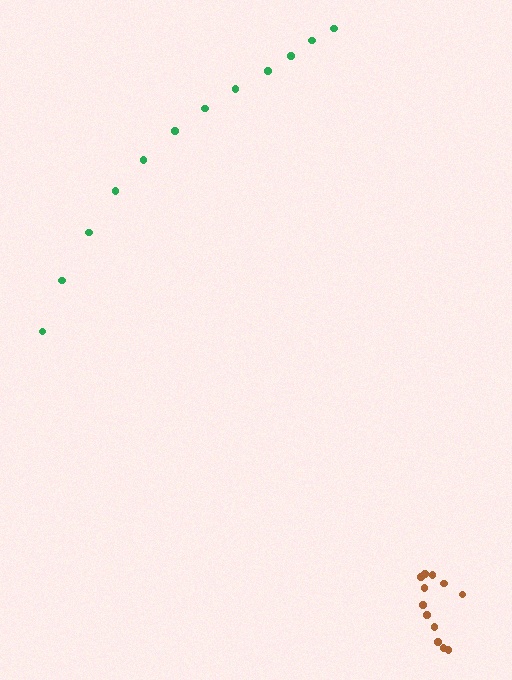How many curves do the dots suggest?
There are 2 distinct paths.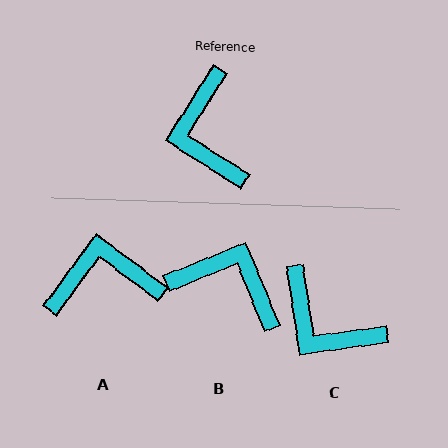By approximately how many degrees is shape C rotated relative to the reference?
Approximately 41 degrees counter-clockwise.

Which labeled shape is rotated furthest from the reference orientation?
B, about 125 degrees away.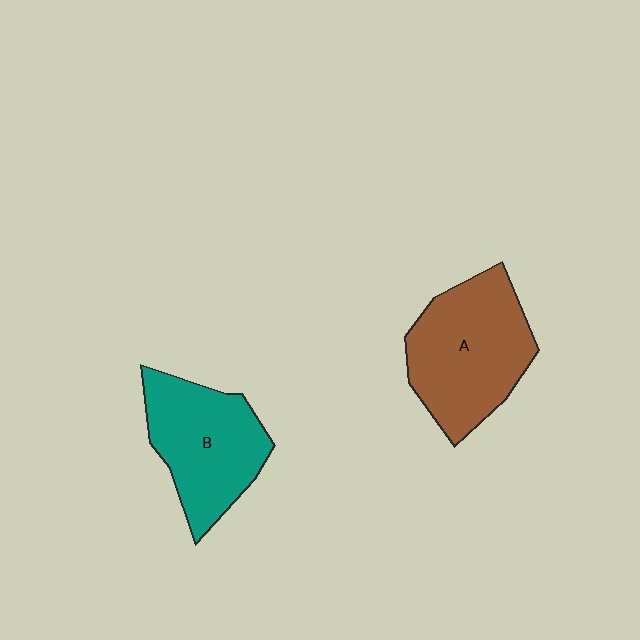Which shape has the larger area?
Shape A (brown).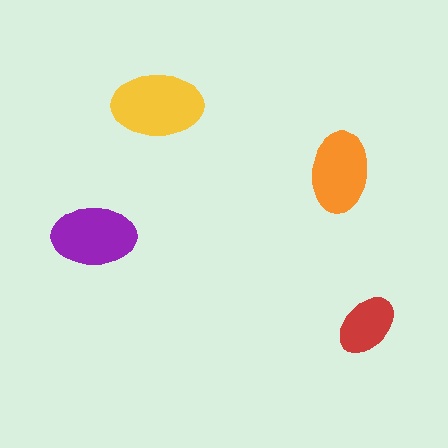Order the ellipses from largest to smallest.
the yellow one, the purple one, the orange one, the red one.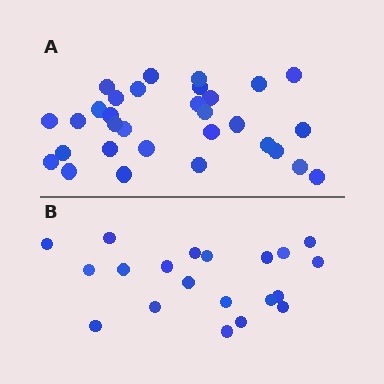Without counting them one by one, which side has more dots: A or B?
Region A (the top region) has more dots.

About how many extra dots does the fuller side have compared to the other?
Region A has roughly 12 or so more dots than region B.